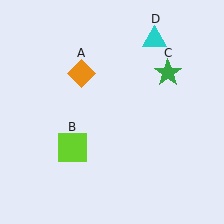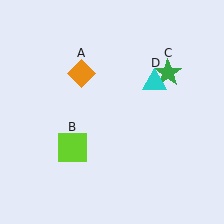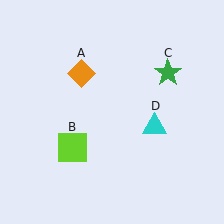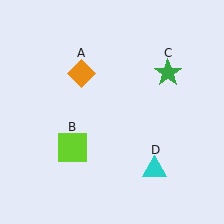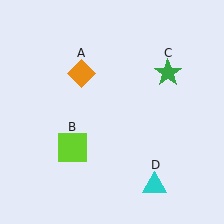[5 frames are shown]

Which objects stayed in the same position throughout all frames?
Orange diamond (object A) and lime square (object B) and green star (object C) remained stationary.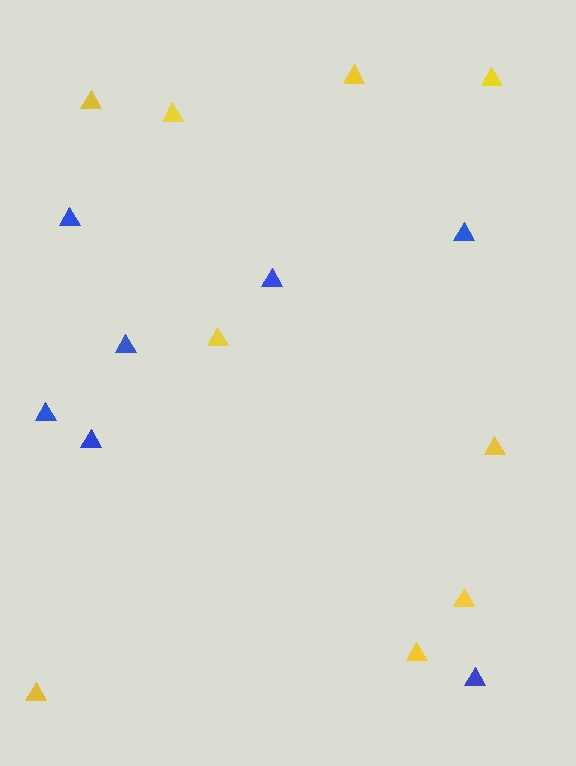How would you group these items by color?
There are 2 groups: one group of blue triangles (7) and one group of yellow triangles (9).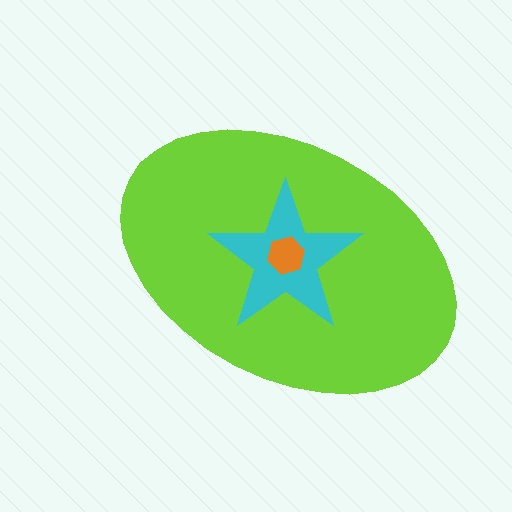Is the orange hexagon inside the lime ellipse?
Yes.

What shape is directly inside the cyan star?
The orange hexagon.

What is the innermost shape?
The orange hexagon.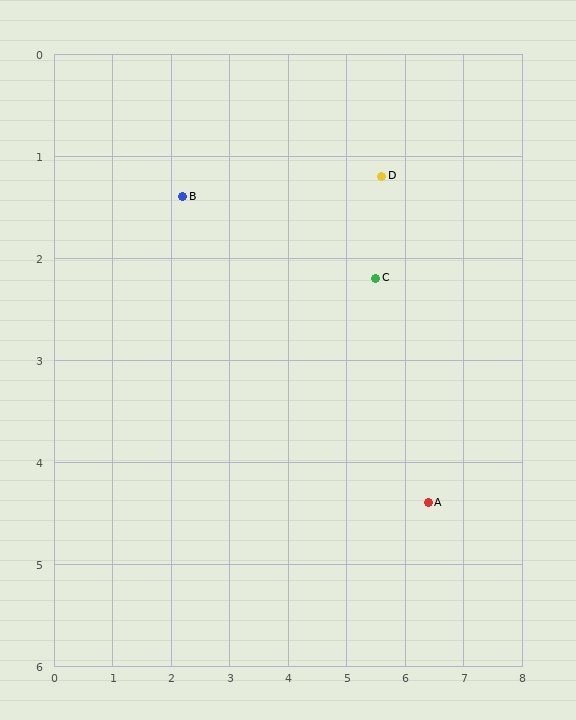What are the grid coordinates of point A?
Point A is at approximately (6.4, 4.4).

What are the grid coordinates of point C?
Point C is at approximately (5.5, 2.2).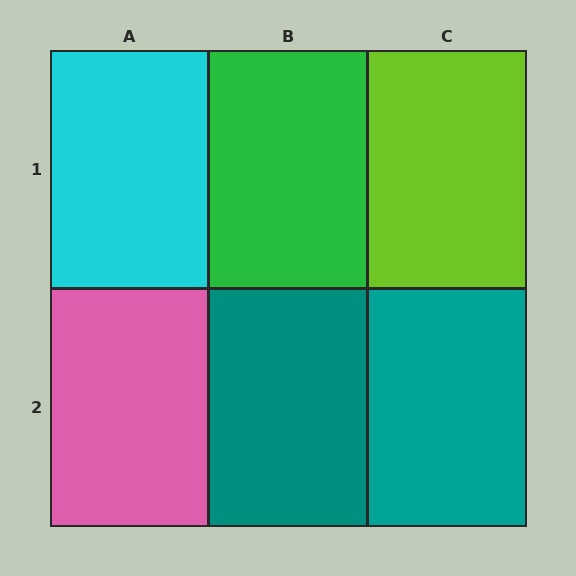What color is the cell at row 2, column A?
Pink.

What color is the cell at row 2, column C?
Teal.